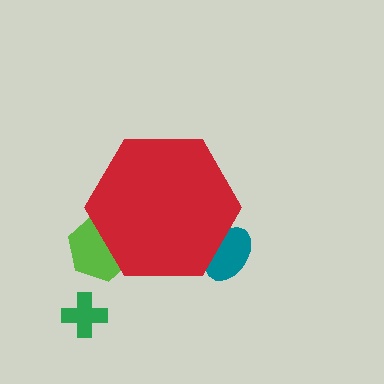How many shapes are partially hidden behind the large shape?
2 shapes are partially hidden.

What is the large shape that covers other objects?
A red hexagon.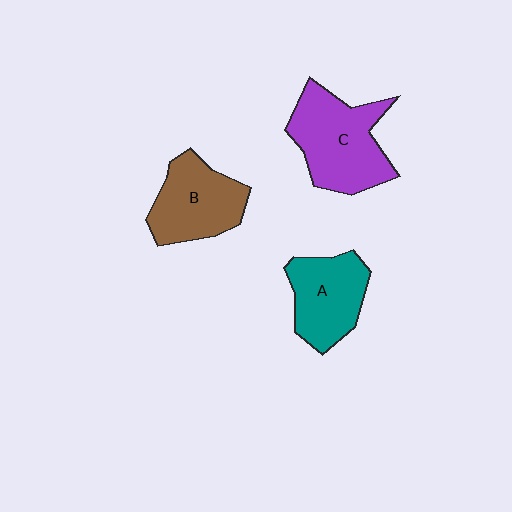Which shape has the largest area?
Shape C (purple).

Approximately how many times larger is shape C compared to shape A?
Approximately 1.3 times.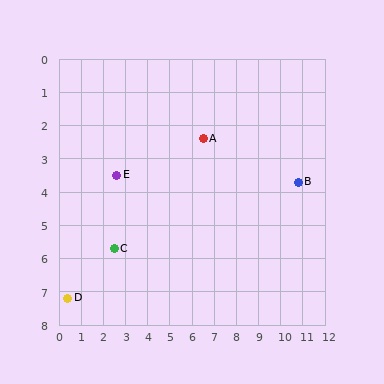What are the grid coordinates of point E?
Point E is at approximately (2.6, 3.5).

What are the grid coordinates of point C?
Point C is at approximately (2.5, 5.7).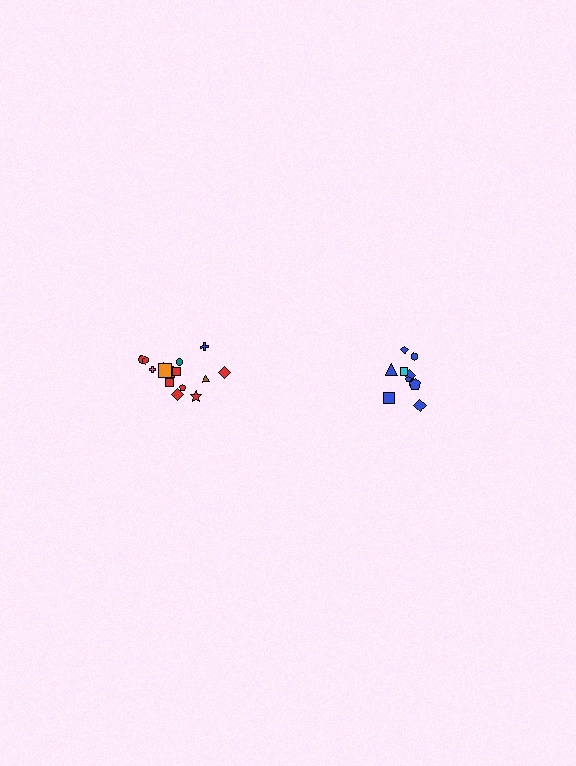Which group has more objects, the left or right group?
The left group.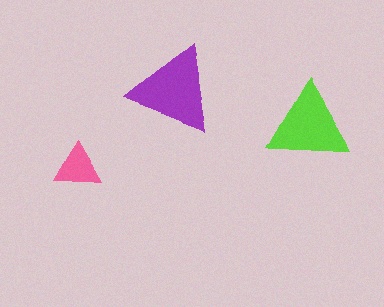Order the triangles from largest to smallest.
the purple one, the lime one, the pink one.